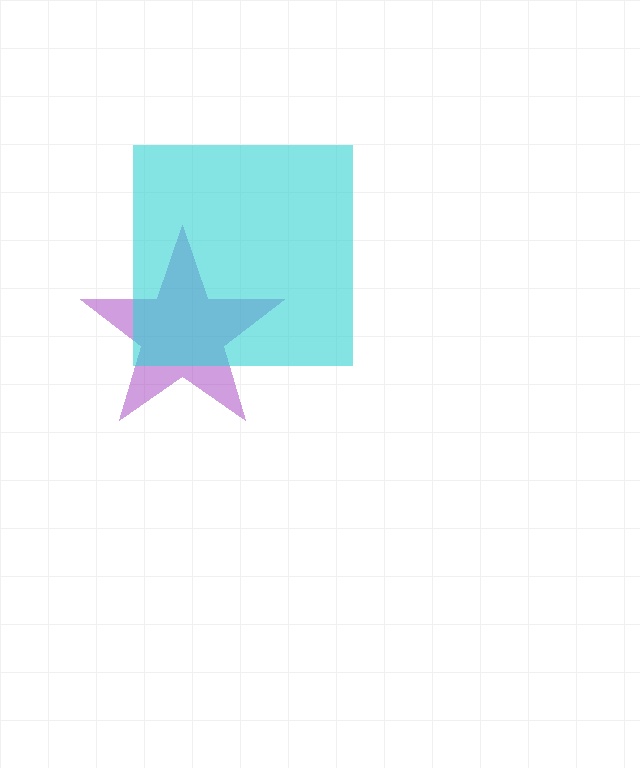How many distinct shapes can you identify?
There are 2 distinct shapes: a purple star, a cyan square.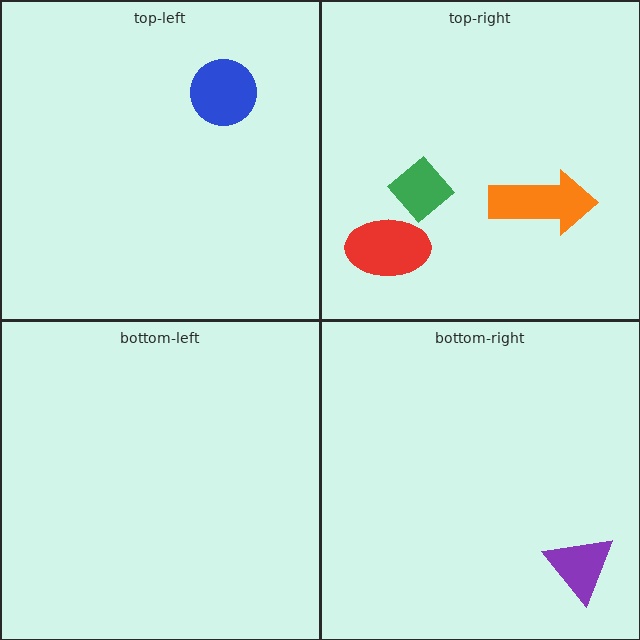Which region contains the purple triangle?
The bottom-right region.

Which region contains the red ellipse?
The top-right region.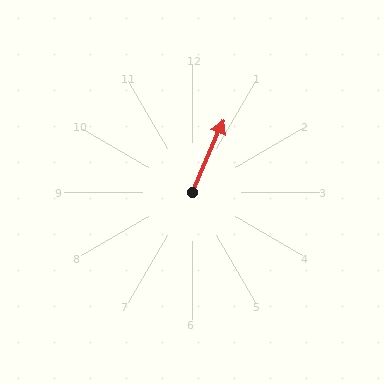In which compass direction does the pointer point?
Northeast.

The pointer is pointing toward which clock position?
Roughly 1 o'clock.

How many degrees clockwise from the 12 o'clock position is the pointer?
Approximately 24 degrees.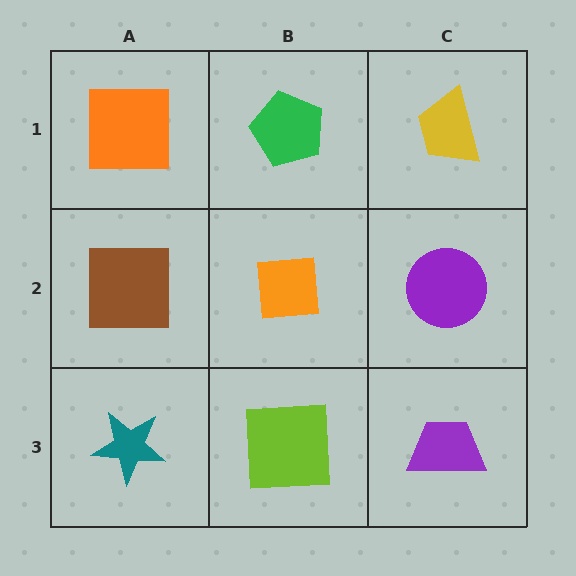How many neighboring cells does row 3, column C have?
2.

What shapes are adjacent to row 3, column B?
An orange square (row 2, column B), a teal star (row 3, column A), a purple trapezoid (row 3, column C).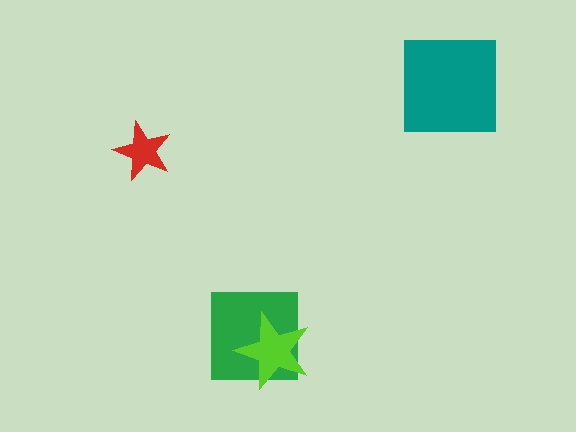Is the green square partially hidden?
Yes, it is partially covered by another shape.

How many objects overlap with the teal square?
0 objects overlap with the teal square.